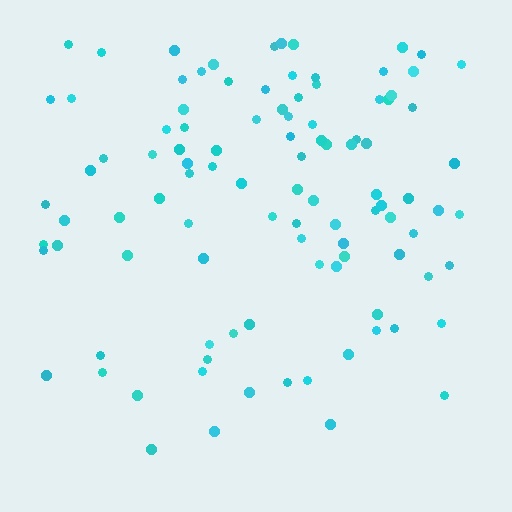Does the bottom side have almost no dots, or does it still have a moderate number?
Still a moderate number, just noticeably fewer than the top.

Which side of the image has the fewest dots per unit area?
The bottom.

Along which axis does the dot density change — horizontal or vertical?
Vertical.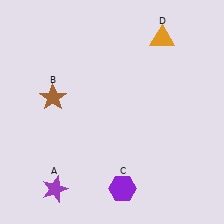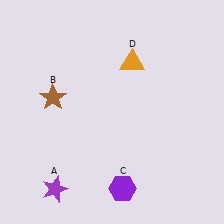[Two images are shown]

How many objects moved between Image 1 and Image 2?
1 object moved between the two images.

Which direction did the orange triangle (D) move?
The orange triangle (D) moved left.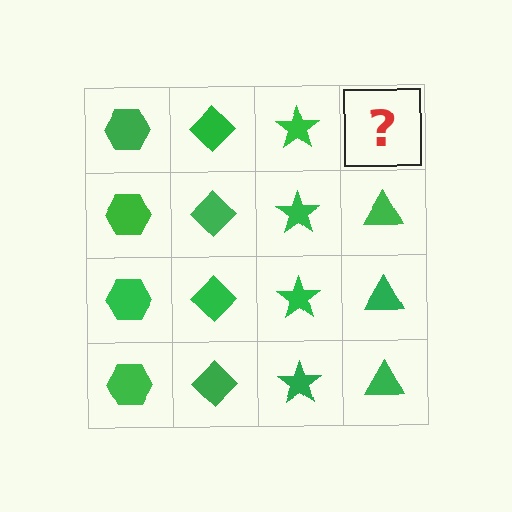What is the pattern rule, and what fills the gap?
The rule is that each column has a consistent shape. The gap should be filled with a green triangle.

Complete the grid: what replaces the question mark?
The question mark should be replaced with a green triangle.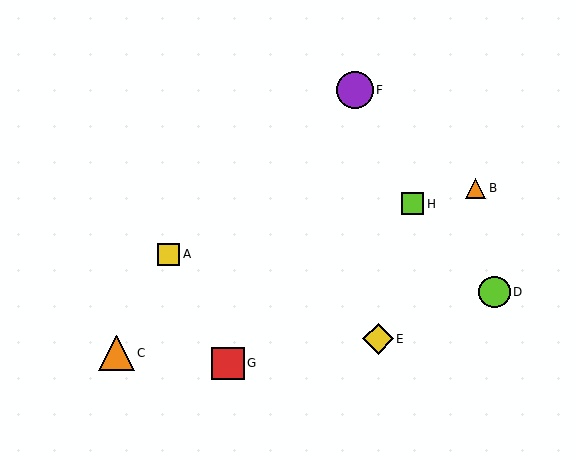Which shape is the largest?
The purple circle (labeled F) is the largest.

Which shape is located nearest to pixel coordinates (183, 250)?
The yellow square (labeled A) at (169, 254) is nearest to that location.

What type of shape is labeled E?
Shape E is a yellow diamond.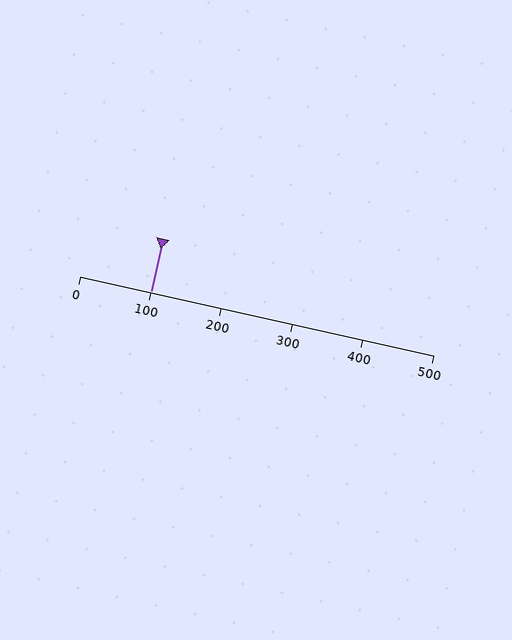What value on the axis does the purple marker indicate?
The marker indicates approximately 100.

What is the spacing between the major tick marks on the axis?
The major ticks are spaced 100 apart.